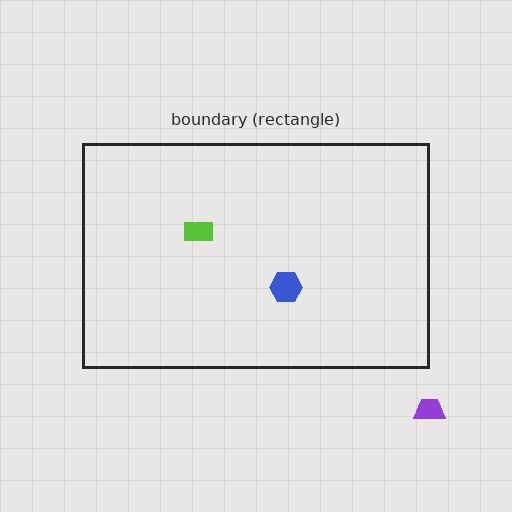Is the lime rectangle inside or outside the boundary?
Inside.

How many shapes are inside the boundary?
2 inside, 1 outside.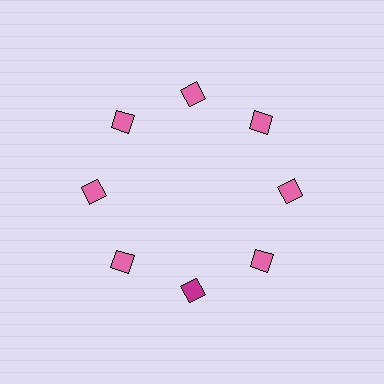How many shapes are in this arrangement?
There are 8 shapes arranged in a ring pattern.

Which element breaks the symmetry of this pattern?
The magenta diamond at roughly the 6 o'clock position breaks the symmetry. All other shapes are pink diamonds.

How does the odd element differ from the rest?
It has a different color: magenta instead of pink.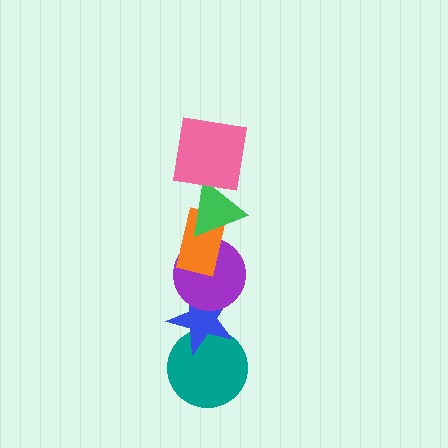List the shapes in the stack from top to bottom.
From top to bottom: the pink square, the green triangle, the orange rectangle, the purple circle, the blue star, the teal circle.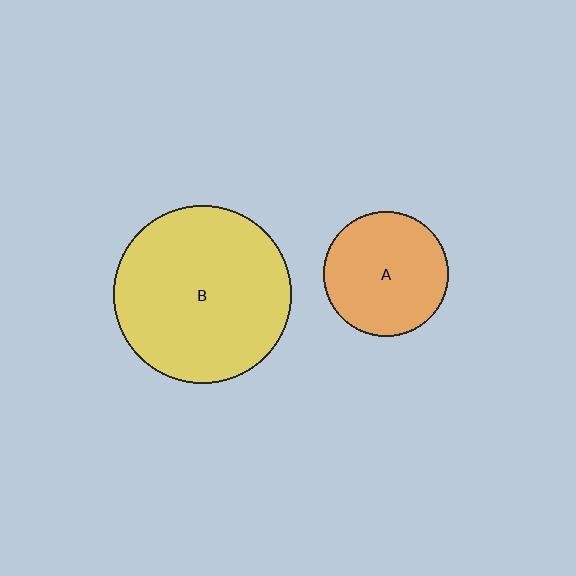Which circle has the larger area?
Circle B (yellow).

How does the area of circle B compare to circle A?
Approximately 2.0 times.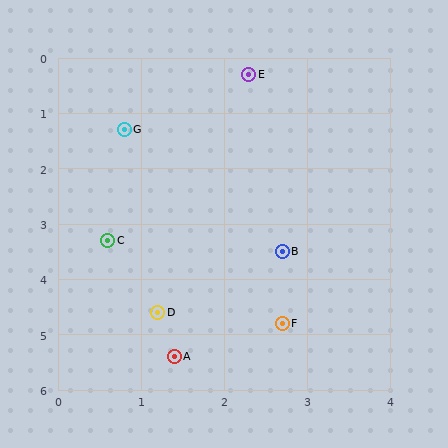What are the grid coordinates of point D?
Point D is at approximately (1.2, 4.6).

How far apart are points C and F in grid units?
Points C and F are about 2.6 grid units apart.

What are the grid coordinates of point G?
Point G is at approximately (0.8, 1.3).